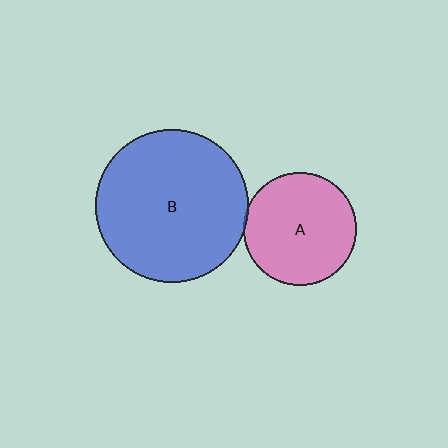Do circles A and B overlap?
Yes.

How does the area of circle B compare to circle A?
Approximately 1.8 times.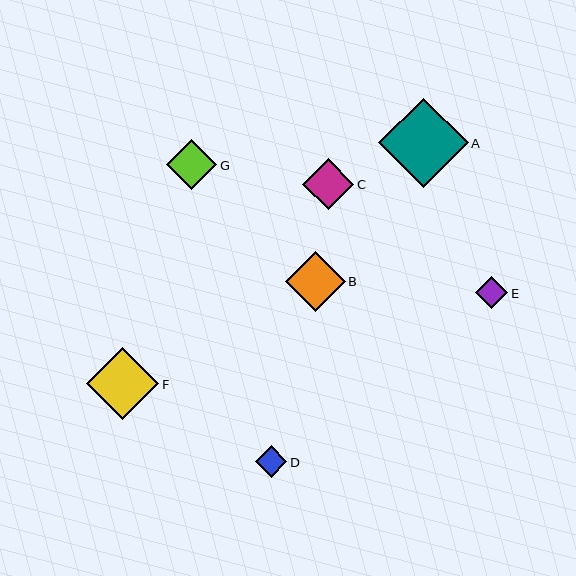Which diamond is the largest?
Diamond A is the largest with a size of approximately 90 pixels.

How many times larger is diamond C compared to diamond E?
Diamond C is approximately 1.6 times the size of diamond E.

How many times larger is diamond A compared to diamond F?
Diamond A is approximately 1.2 times the size of diamond F.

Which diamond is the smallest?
Diamond D is the smallest with a size of approximately 32 pixels.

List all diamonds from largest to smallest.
From largest to smallest: A, F, B, C, G, E, D.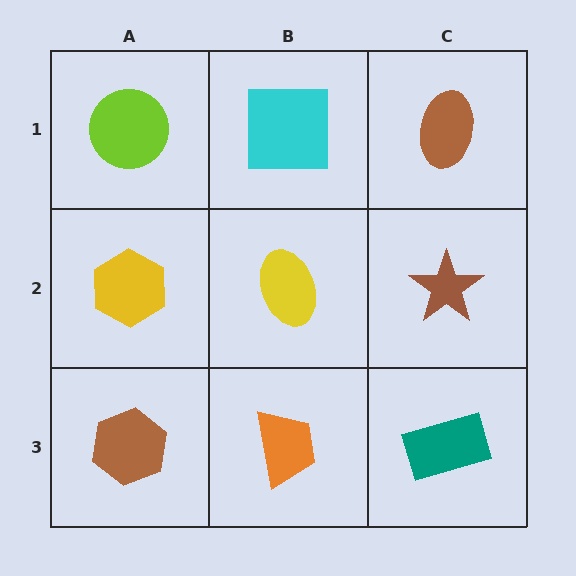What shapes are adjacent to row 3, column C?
A brown star (row 2, column C), an orange trapezoid (row 3, column B).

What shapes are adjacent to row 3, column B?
A yellow ellipse (row 2, column B), a brown hexagon (row 3, column A), a teal rectangle (row 3, column C).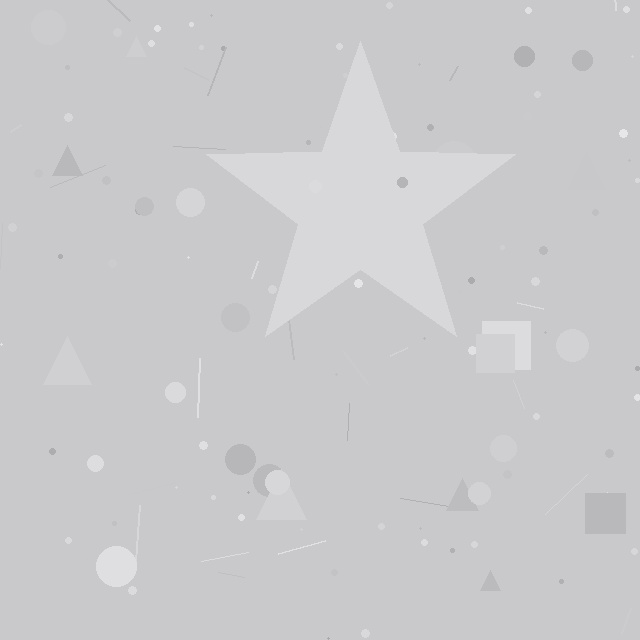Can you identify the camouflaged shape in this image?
The camouflaged shape is a star.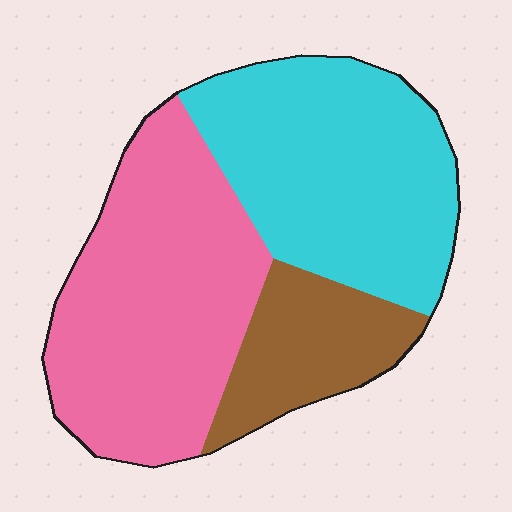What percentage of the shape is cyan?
Cyan covers about 40% of the shape.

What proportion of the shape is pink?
Pink covers roughly 45% of the shape.